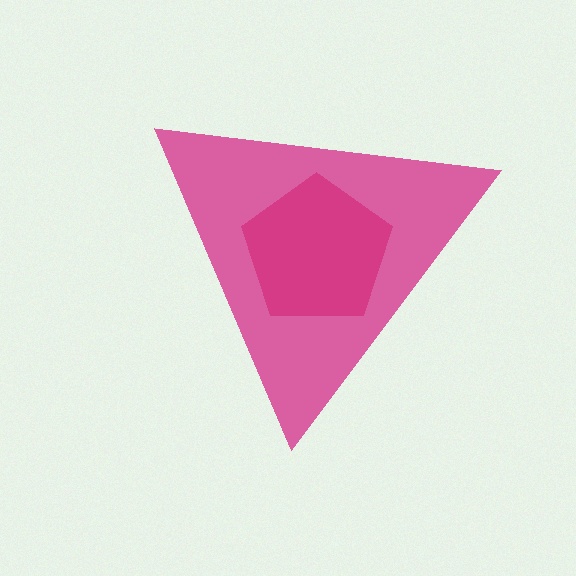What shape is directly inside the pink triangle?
The magenta pentagon.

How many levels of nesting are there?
2.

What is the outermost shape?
The pink triangle.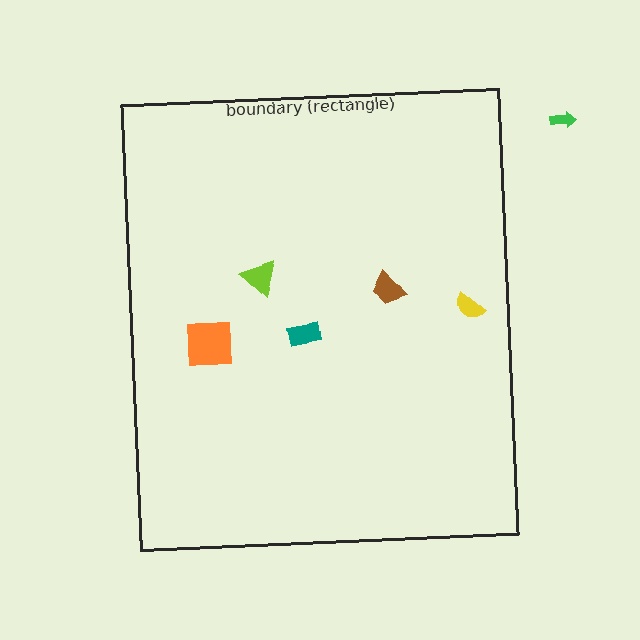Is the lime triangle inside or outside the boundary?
Inside.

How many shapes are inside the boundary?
5 inside, 1 outside.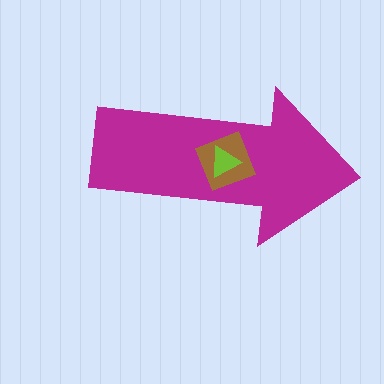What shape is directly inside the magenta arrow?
The brown diamond.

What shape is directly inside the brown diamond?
The lime triangle.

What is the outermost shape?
The magenta arrow.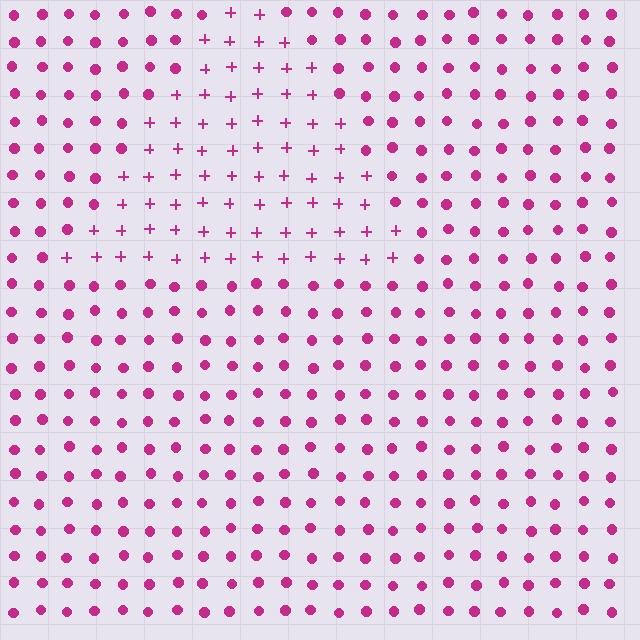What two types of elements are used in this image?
The image uses plus signs inside the triangle region and circles outside it.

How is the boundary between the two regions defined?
The boundary is defined by a change in element shape: plus signs inside vs. circles outside. All elements share the same color and spacing.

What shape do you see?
I see a triangle.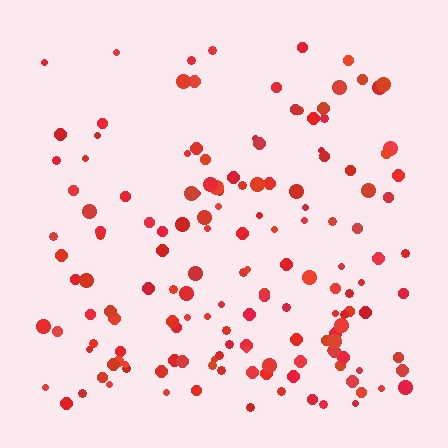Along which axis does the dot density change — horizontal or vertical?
Vertical.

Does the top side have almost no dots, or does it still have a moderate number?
Still a moderate number, just noticeably fewer than the bottom.